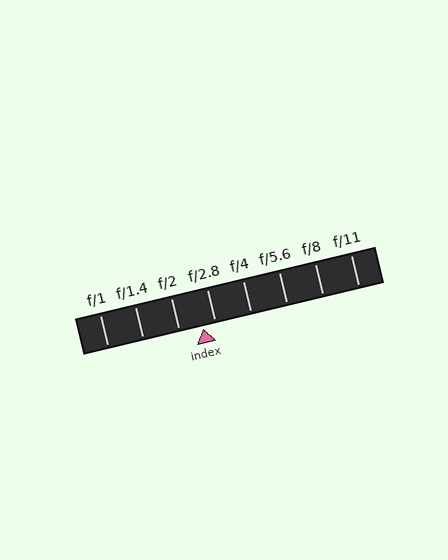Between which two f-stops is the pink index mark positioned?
The index mark is between f/2 and f/2.8.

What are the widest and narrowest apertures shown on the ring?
The widest aperture shown is f/1 and the narrowest is f/11.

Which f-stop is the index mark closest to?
The index mark is closest to f/2.8.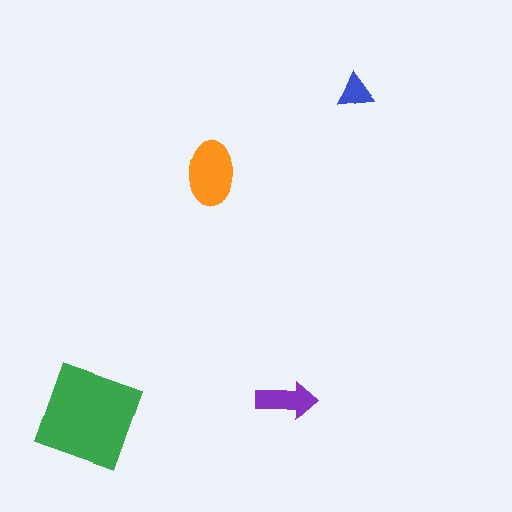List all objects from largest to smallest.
The green diamond, the orange ellipse, the purple arrow, the blue triangle.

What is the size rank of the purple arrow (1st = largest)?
3rd.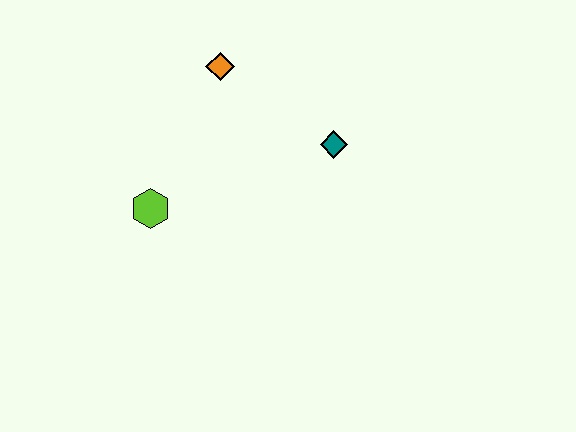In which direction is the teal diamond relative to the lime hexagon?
The teal diamond is to the right of the lime hexagon.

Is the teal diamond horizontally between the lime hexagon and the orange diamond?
No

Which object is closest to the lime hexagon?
The orange diamond is closest to the lime hexagon.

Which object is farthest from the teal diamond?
The lime hexagon is farthest from the teal diamond.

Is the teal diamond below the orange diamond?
Yes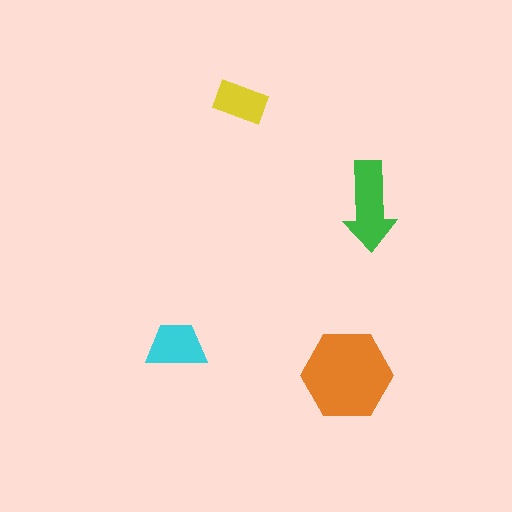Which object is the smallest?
The yellow rectangle.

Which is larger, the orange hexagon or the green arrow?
The orange hexagon.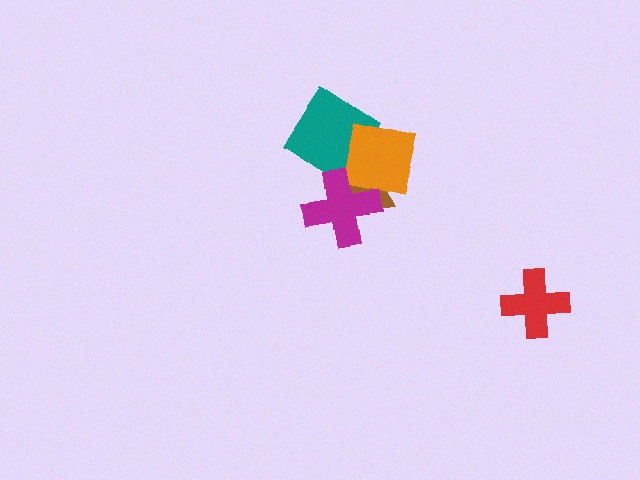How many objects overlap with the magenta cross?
3 objects overlap with the magenta cross.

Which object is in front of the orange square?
The magenta cross is in front of the orange square.